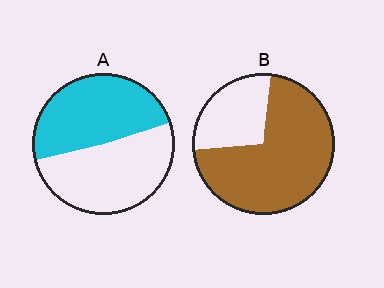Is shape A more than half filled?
Roughly half.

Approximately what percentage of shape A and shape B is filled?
A is approximately 50% and B is approximately 70%.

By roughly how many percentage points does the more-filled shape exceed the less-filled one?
By roughly 25 percentage points (B over A).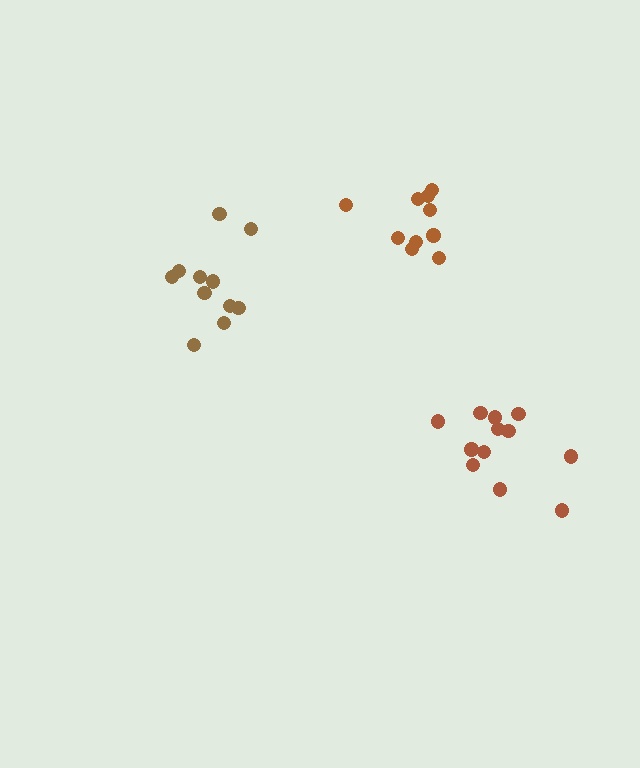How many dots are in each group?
Group 1: 11 dots, Group 2: 12 dots, Group 3: 10 dots (33 total).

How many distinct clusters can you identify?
There are 3 distinct clusters.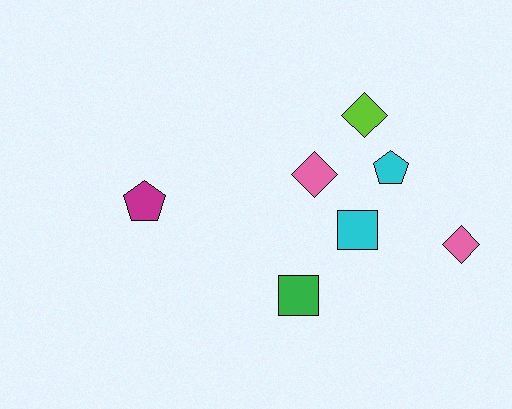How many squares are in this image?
There are 2 squares.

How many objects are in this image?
There are 7 objects.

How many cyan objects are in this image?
There are 2 cyan objects.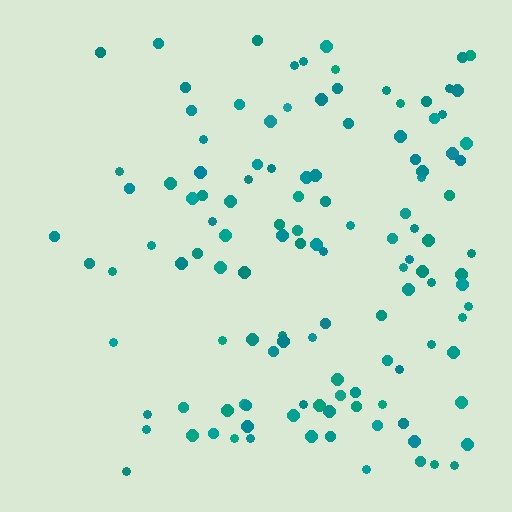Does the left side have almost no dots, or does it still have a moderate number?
Still a moderate number, just noticeably fewer than the right.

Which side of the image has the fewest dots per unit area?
The left.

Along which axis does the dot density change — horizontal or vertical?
Horizontal.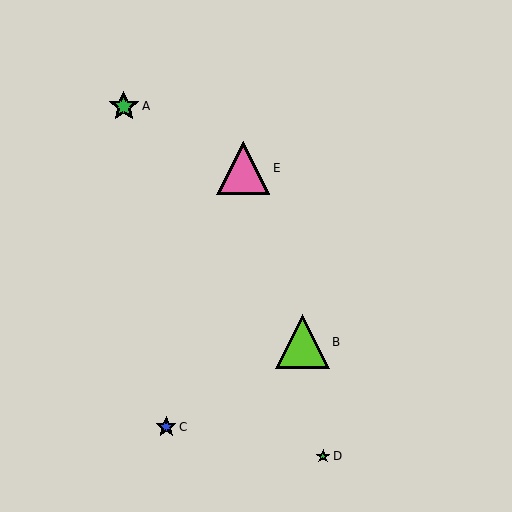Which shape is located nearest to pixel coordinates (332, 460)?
The green star (labeled D) at (323, 456) is nearest to that location.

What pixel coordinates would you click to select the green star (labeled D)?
Click at (323, 456) to select the green star D.